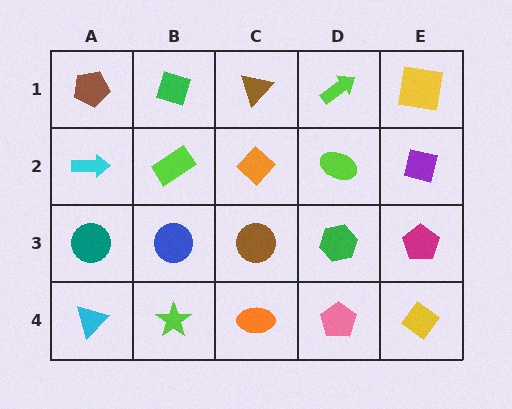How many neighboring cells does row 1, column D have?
3.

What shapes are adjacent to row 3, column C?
An orange diamond (row 2, column C), an orange ellipse (row 4, column C), a blue circle (row 3, column B), a green hexagon (row 3, column D).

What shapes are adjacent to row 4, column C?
A brown circle (row 3, column C), a lime star (row 4, column B), a pink pentagon (row 4, column D).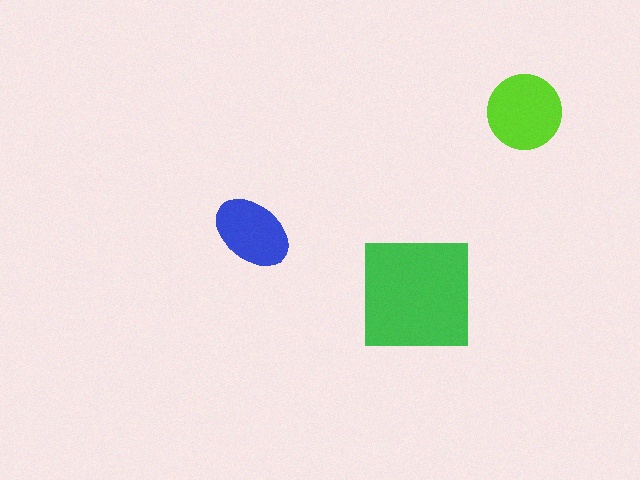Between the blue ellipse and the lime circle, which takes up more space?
The lime circle.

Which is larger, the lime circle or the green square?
The green square.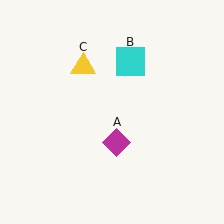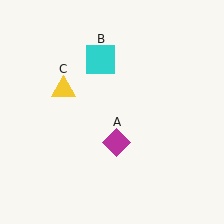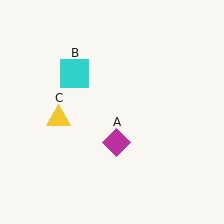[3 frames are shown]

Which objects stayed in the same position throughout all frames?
Magenta diamond (object A) remained stationary.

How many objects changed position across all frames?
2 objects changed position: cyan square (object B), yellow triangle (object C).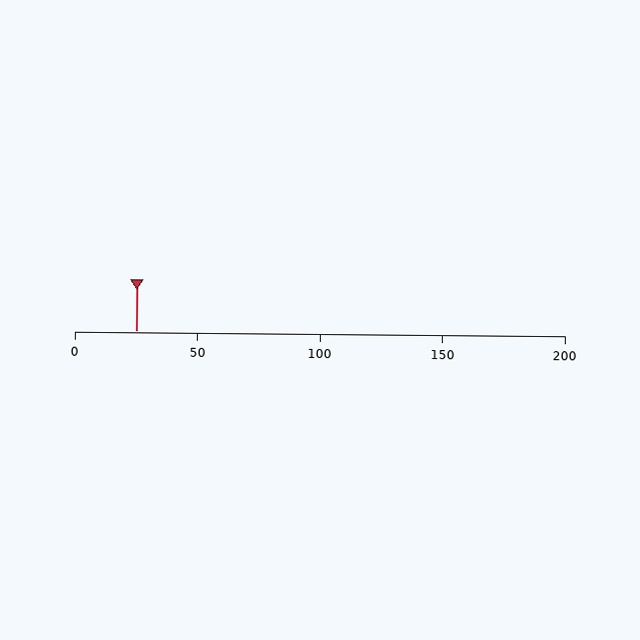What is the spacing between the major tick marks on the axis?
The major ticks are spaced 50 apart.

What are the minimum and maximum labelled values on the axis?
The axis runs from 0 to 200.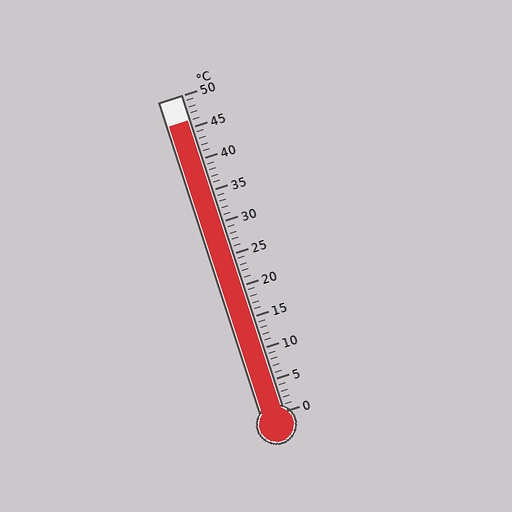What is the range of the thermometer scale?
The thermometer scale ranges from 0°C to 50°C.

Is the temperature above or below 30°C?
The temperature is above 30°C.